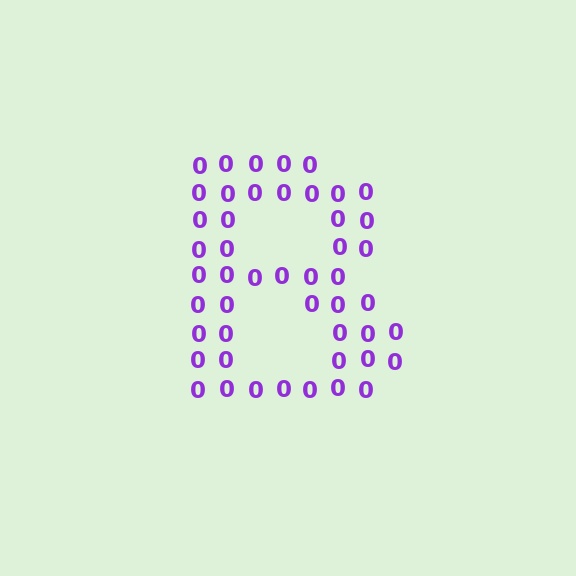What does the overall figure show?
The overall figure shows the letter B.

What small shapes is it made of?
It is made of small digit 0's.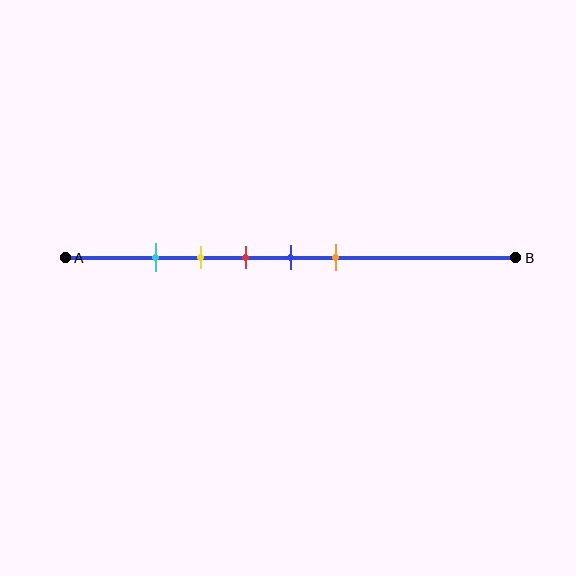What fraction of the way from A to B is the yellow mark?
The yellow mark is approximately 30% (0.3) of the way from A to B.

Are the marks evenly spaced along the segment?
Yes, the marks are approximately evenly spaced.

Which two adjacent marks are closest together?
The cyan and yellow marks are the closest adjacent pair.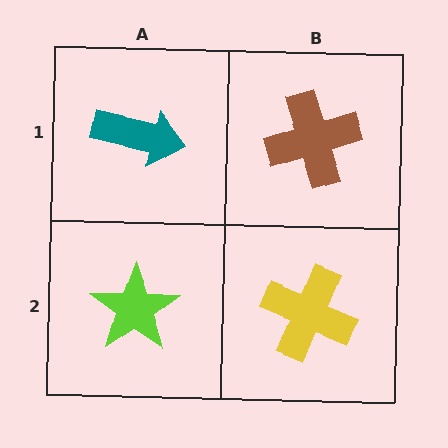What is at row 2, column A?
A lime star.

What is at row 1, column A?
A teal arrow.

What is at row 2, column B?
A yellow cross.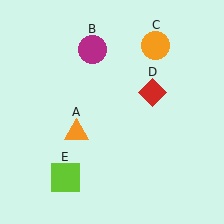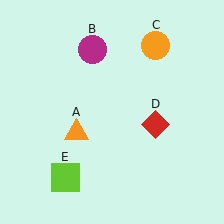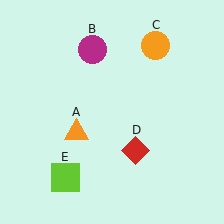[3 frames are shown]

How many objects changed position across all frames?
1 object changed position: red diamond (object D).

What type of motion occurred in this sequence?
The red diamond (object D) rotated clockwise around the center of the scene.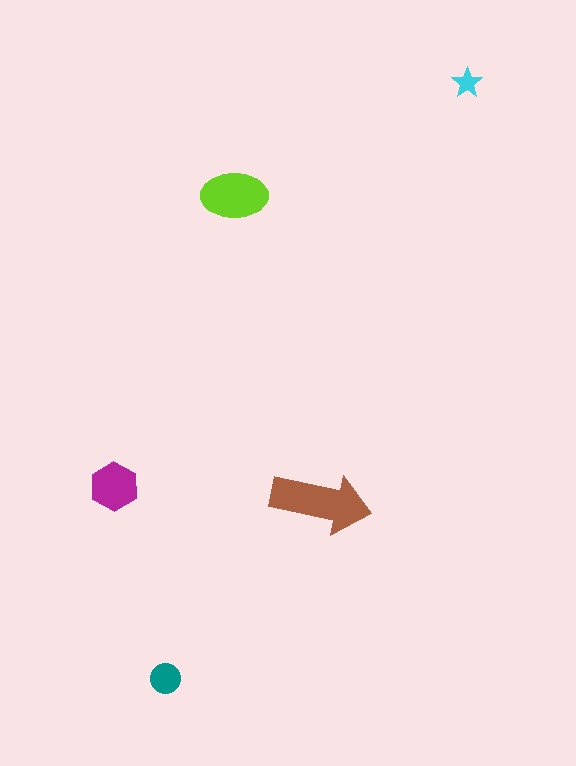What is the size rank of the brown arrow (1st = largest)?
1st.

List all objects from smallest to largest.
The cyan star, the teal circle, the magenta hexagon, the lime ellipse, the brown arrow.